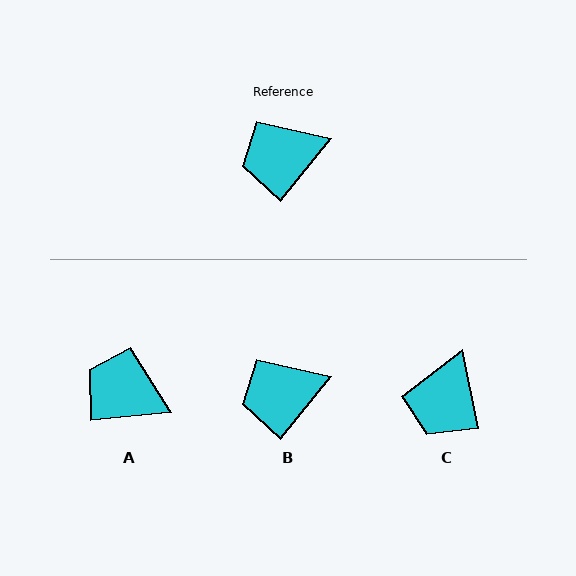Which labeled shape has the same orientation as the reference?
B.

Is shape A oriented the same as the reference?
No, it is off by about 45 degrees.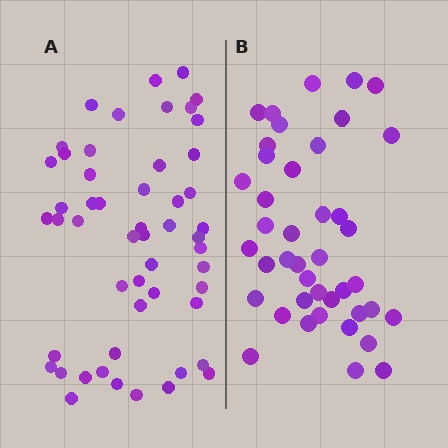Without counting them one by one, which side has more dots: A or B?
Region A (the left region) has more dots.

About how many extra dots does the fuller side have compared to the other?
Region A has roughly 10 or so more dots than region B.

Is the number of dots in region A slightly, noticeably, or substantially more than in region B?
Region A has only slightly more — the two regions are fairly close. The ratio is roughly 1.2 to 1.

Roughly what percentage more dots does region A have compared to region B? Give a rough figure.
About 25% more.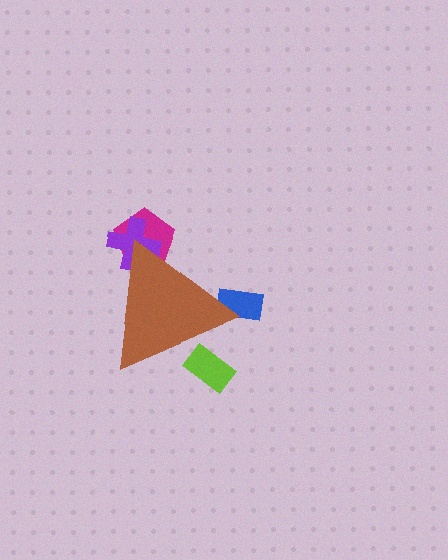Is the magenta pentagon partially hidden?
Yes, the magenta pentagon is partially hidden behind the brown triangle.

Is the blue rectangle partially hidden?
Yes, the blue rectangle is partially hidden behind the brown triangle.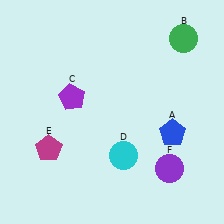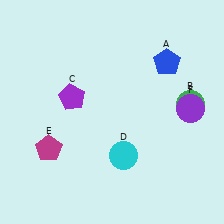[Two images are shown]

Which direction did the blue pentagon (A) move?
The blue pentagon (A) moved up.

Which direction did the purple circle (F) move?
The purple circle (F) moved up.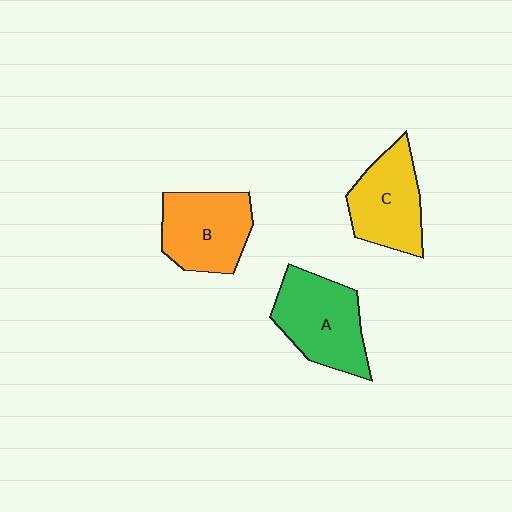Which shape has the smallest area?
Shape C (yellow).